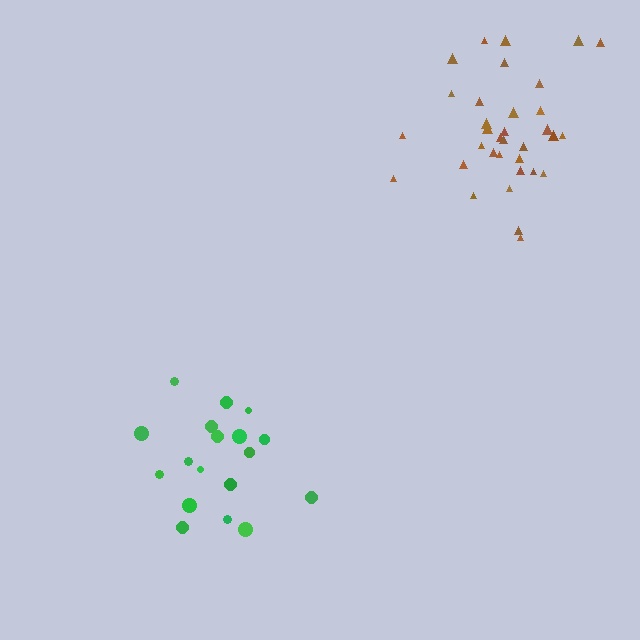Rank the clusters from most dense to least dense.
brown, green.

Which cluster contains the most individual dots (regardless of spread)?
Brown (34).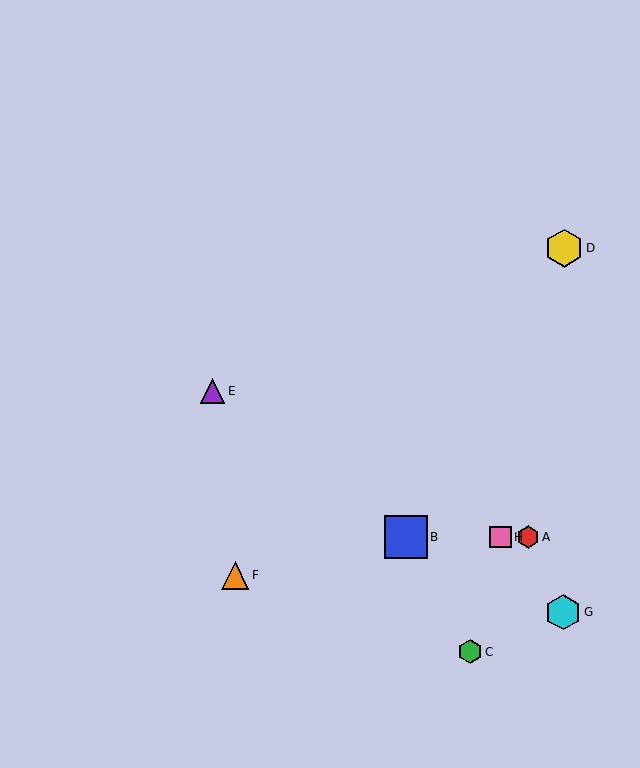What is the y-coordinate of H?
Object H is at y≈537.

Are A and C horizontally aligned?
No, A is at y≈537 and C is at y≈652.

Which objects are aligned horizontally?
Objects A, B, H are aligned horizontally.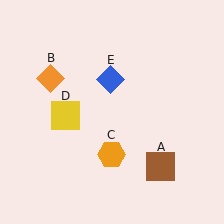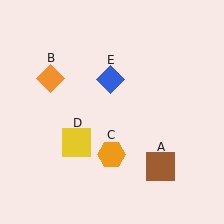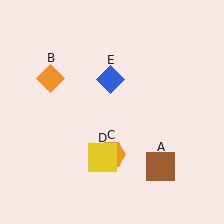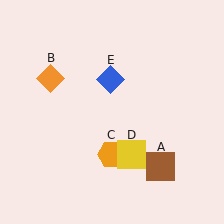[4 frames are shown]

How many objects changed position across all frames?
1 object changed position: yellow square (object D).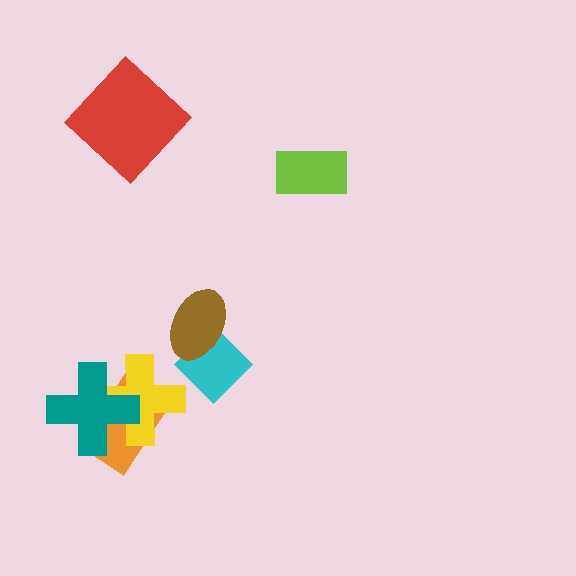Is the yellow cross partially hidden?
Yes, it is partially covered by another shape.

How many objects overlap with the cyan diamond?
1 object overlaps with the cyan diamond.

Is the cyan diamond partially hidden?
Yes, it is partially covered by another shape.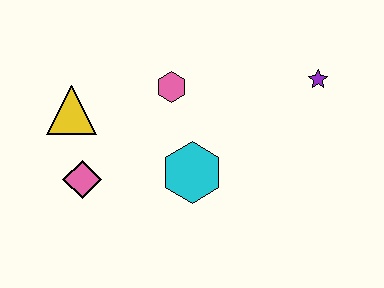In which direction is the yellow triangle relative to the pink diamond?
The yellow triangle is above the pink diamond.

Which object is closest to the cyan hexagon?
The pink hexagon is closest to the cyan hexagon.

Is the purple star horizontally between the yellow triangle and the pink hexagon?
No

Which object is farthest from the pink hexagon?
The purple star is farthest from the pink hexagon.